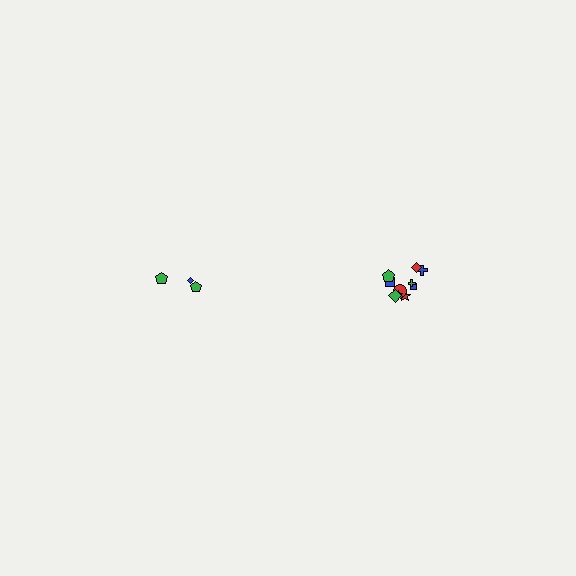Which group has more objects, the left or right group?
The right group.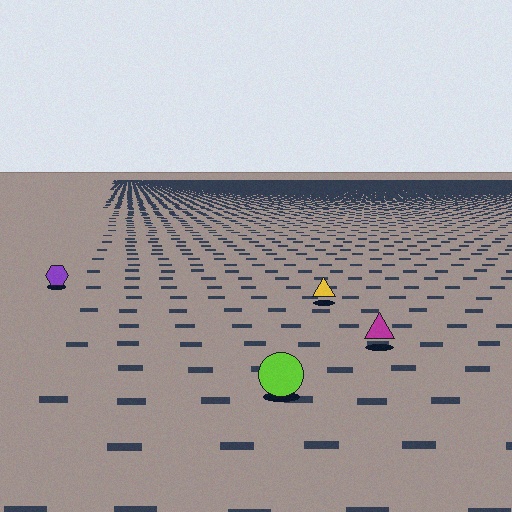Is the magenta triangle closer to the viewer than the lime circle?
No. The lime circle is closer — you can tell from the texture gradient: the ground texture is coarser near it.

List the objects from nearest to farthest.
From nearest to farthest: the lime circle, the magenta triangle, the yellow triangle, the purple hexagon.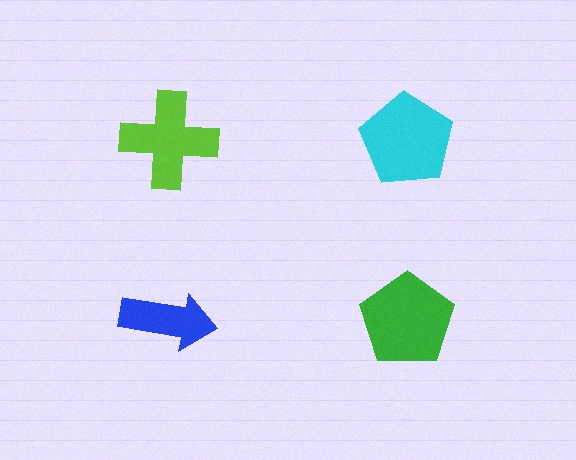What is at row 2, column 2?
A green pentagon.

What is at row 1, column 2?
A cyan pentagon.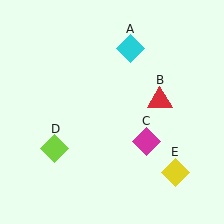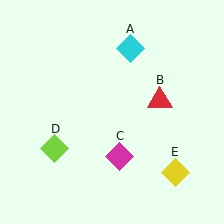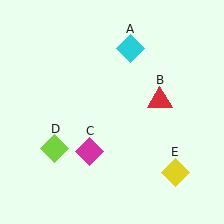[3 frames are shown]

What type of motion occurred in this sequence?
The magenta diamond (object C) rotated clockwise around the center of the scene.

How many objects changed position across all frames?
1 object changed position: magenta diamond (object C).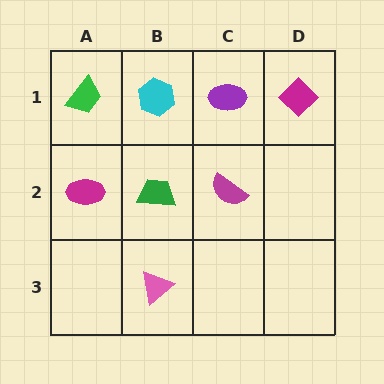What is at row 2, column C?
A magenta semicircle.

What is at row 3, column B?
A pink triangle.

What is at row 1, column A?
A green trapezoid.